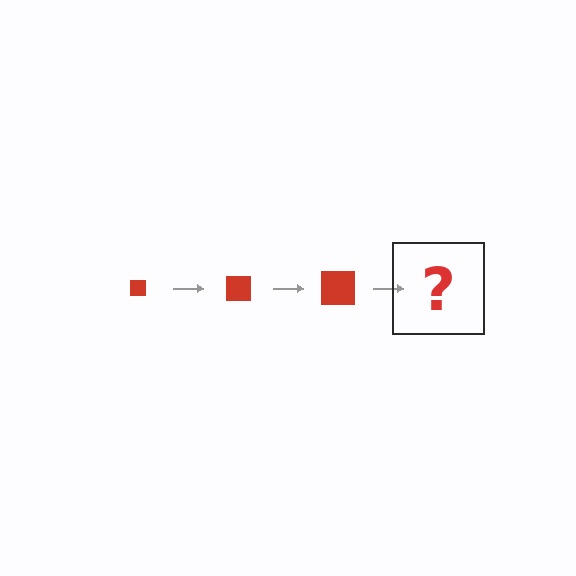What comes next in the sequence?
The next element should be a red square, larger than the previous one.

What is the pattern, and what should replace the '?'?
The pattern is that the square gets progressively larger each step. The '?' should be a red square, larger than the previous one.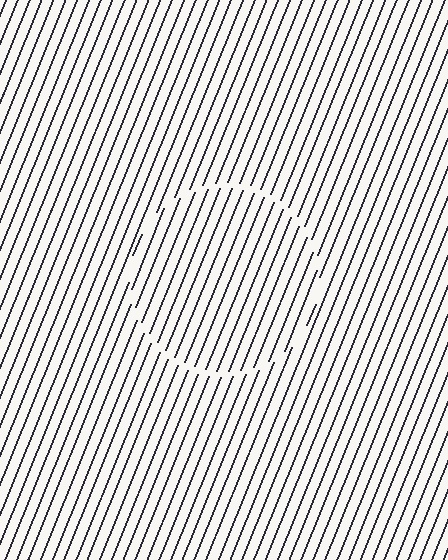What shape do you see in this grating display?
An illusory circle. The interior of the shape contains the same grating, shifted by half a period — the contour is defined by the phase discontinuity where line-ends from the inner and outer gratings abut.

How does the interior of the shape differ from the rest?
The interior of the shape contains the same grating, shifted by half a period — the contour is defined by the phase discontinuity where line-ends from the inner and outer gratings abut.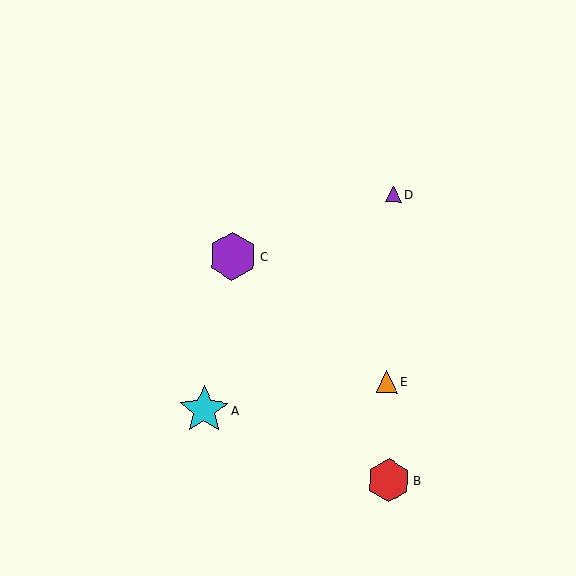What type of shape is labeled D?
Shape D is a purple triangle.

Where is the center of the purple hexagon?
The center of the purple hexagon is at (233, 256).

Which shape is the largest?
The cyan star (labeled A) is the largest.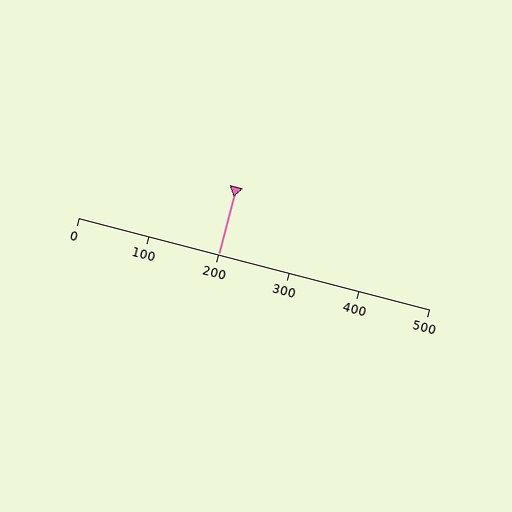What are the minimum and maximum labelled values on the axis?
The axis runs from 0 to 500.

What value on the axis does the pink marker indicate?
The marker indicates approximately 200.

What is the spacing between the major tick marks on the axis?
The major ticks are spaced 100 apart.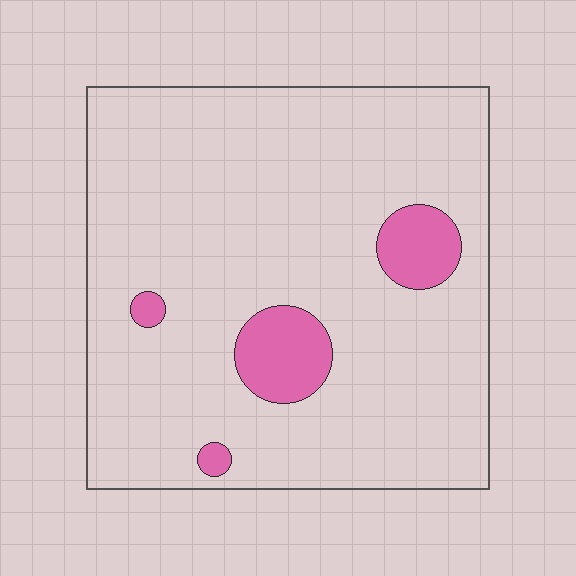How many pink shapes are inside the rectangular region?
4.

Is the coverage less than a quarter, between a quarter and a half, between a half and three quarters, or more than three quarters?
Less than a quarter.